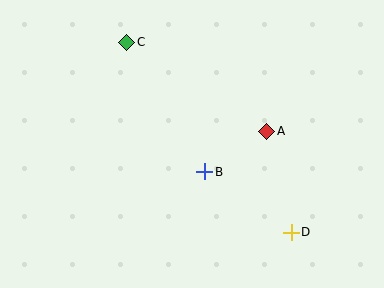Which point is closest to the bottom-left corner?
Point B is closest to the bottom-left corner.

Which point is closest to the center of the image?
Point B at (205, 172) is closest to the center.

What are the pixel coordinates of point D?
Point D is at (291, 232).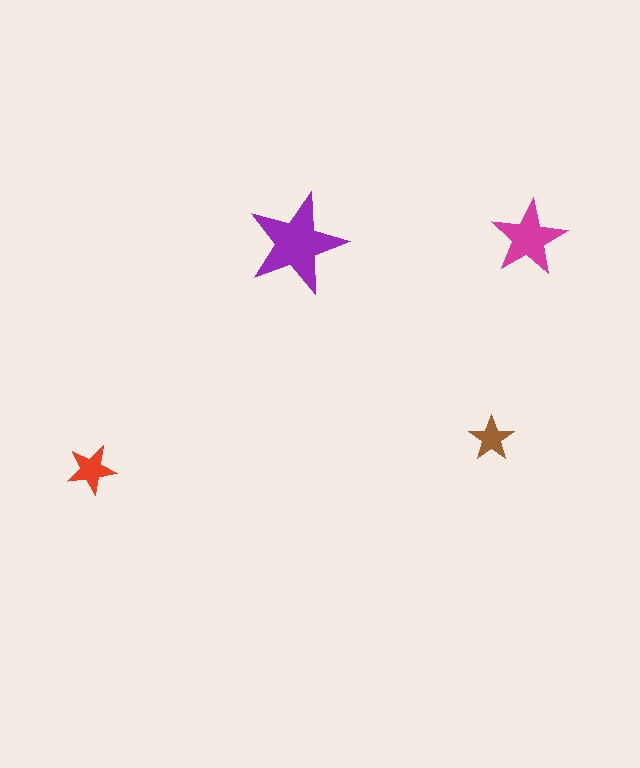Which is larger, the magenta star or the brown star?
The magenta one.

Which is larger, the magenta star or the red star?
The magenta one.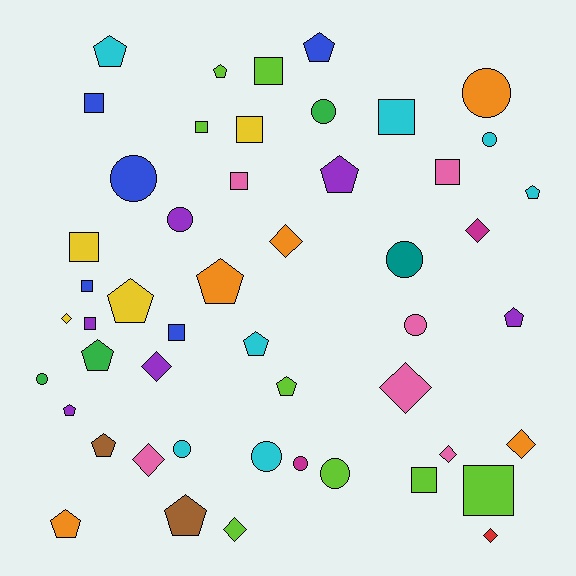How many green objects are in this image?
There are 3 green objects.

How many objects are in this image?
There are 50 objects.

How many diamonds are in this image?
There are 10 diamonds.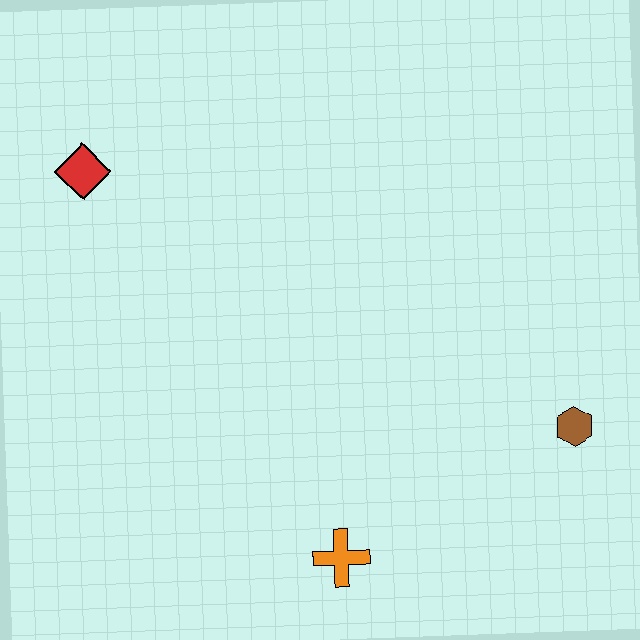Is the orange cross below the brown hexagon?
Yes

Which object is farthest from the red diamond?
The brown hexagon is farthest from the red diamond.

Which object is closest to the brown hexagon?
The orange cross is closest to the brown hexagon.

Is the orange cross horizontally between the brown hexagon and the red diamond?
Yes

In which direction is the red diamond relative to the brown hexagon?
The red diamond is to the left of the brown hexagon.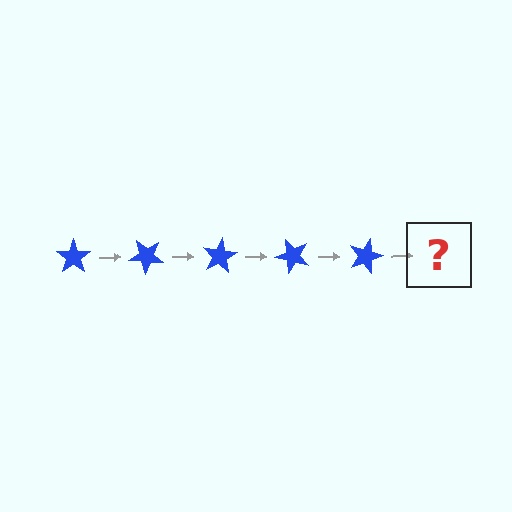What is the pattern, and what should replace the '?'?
The pattern is that the star rotates 40 degrees each step. The '?' should be a blue star rotated 200 degrees.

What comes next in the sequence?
The next element should be a blue star rotated 200 degrees.